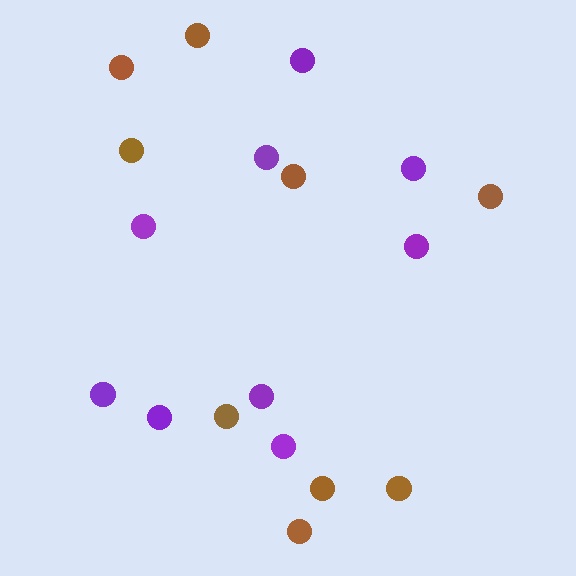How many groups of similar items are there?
There are 2 groups: one group of brown circles (9) and one group of purple circles (9).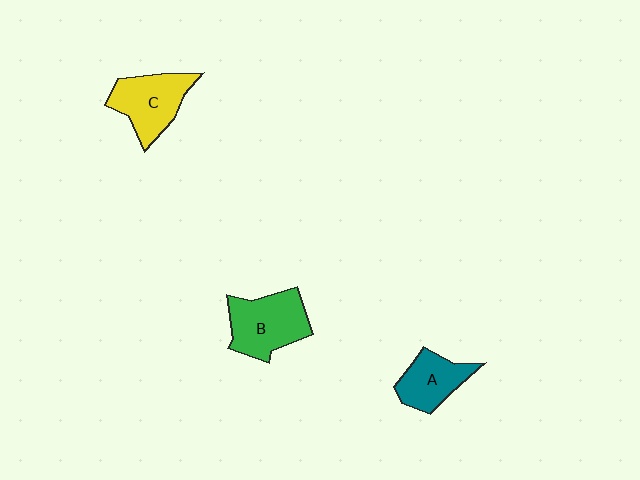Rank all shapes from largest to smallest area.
From largest to smallest: B (green), C (yellow), A (teal).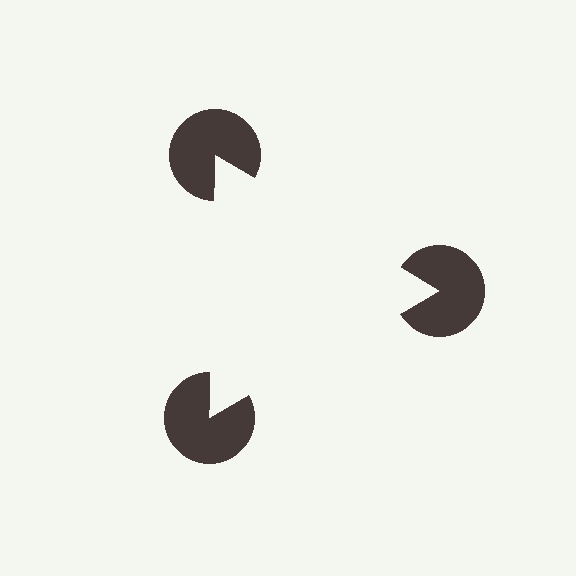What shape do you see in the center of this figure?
An illusory triangle — its edges are inferred from the aligned wedge cuts in the pac-man discs, not physically drawn.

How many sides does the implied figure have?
3 sides.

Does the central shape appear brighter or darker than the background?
It typically appears slightly brighter than the background, even though no actual brightness change is drawn.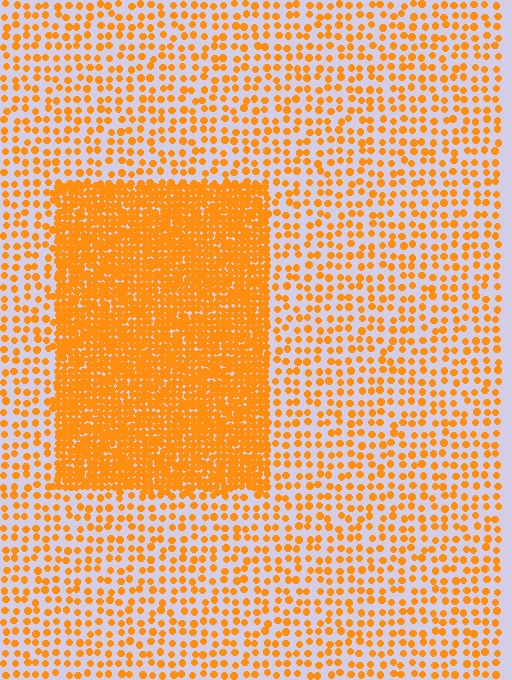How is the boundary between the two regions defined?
The boundary is defined by a change in element density (approximately 2.9x ratio). All elements are the same color, size, and shape.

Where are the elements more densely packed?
The elements are more densely packed inside the rectangle boundary.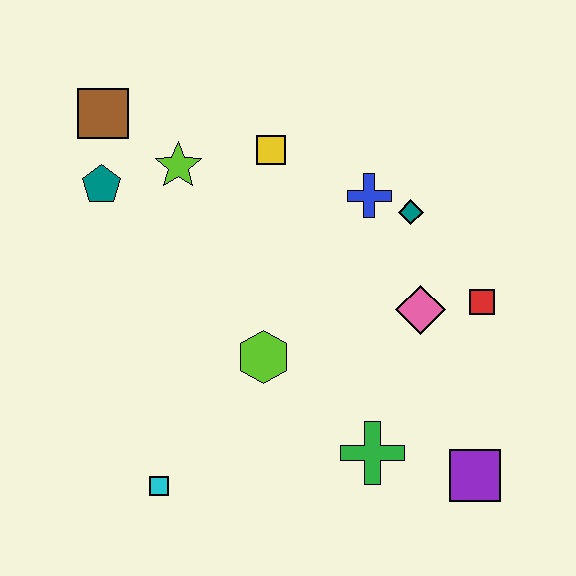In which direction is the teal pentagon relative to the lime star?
The teal pentagon is to the left of the lime star.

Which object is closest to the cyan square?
The lime hexagon is closest to the cyan square.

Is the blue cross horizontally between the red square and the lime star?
Yes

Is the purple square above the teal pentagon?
No